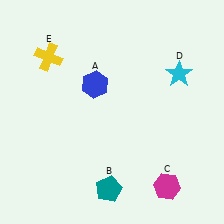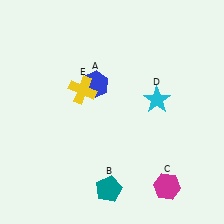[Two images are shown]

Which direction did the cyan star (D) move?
The cyan star (D) moved down.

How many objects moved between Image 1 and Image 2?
2 objects moved between the two images.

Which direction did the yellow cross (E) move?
The yellow cross (E) moved right.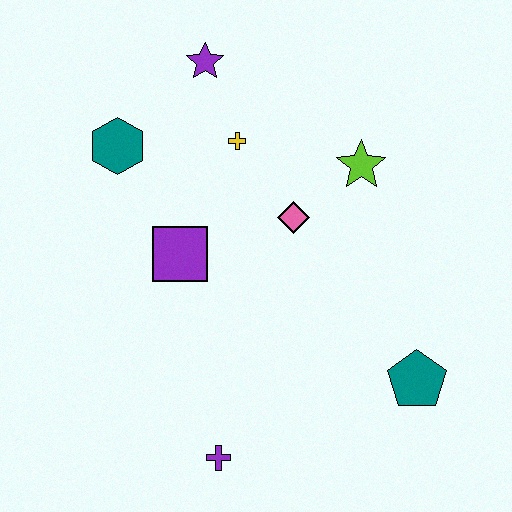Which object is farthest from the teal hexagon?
The teal pentagon is farthest from the teal hexagon.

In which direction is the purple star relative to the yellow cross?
The purple star is above the yellow cross.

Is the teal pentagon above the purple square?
No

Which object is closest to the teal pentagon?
The pink diamond is closest to the teal pentagon.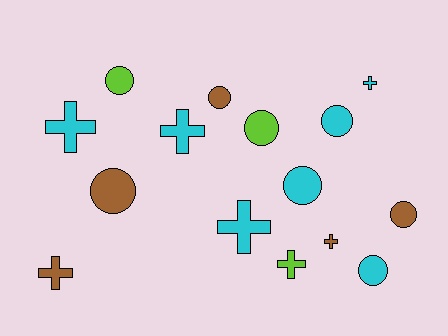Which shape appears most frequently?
Circle, with 8 objects.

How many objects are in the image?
There are 15 objects.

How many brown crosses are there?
There are 2 brown crosses.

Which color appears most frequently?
Cyan, with 7 objects.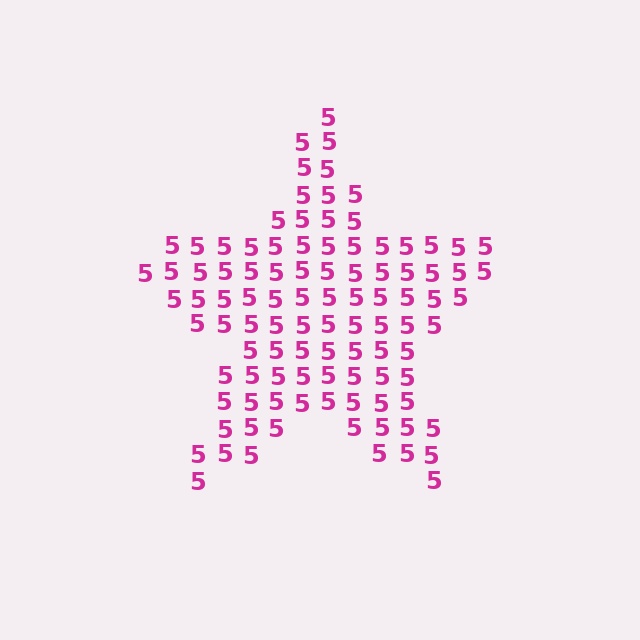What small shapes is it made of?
It is made of small digit 5's.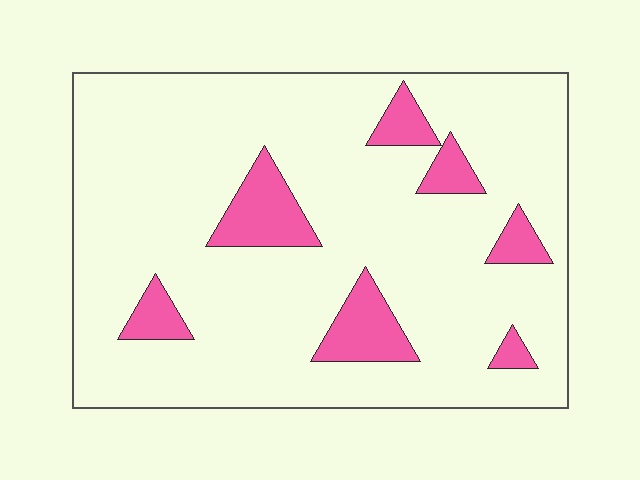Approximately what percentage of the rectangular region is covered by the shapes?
Approximately 15%.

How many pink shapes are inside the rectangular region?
7.